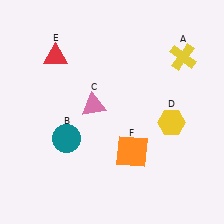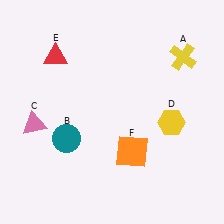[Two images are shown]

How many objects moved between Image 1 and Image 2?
1 object moved between the two images.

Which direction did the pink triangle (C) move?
The pink triangle (C) moved left.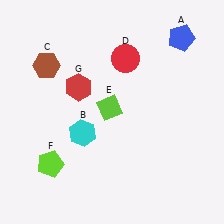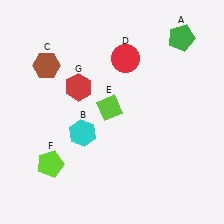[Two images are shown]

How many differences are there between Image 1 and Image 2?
There is 1 difference between the two images.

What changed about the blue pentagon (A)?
In Image 1, A is blue. In Image 2, it changed to green.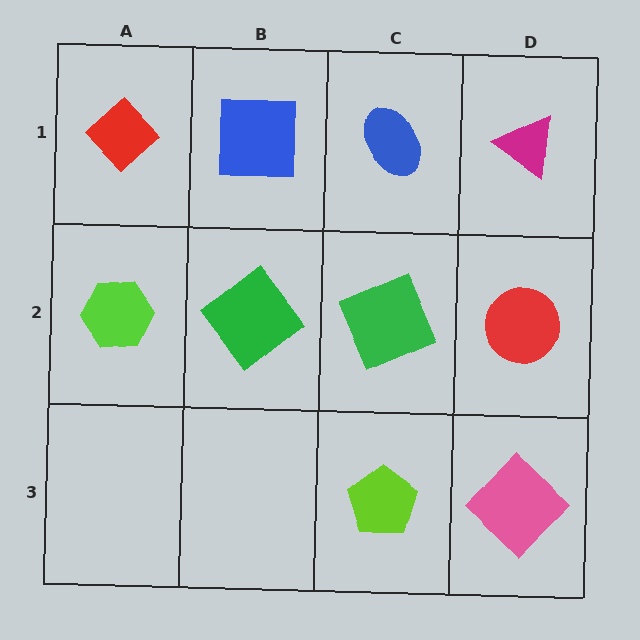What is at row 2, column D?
A red circle.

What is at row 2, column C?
A green square.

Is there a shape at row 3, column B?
No, that cell is empty.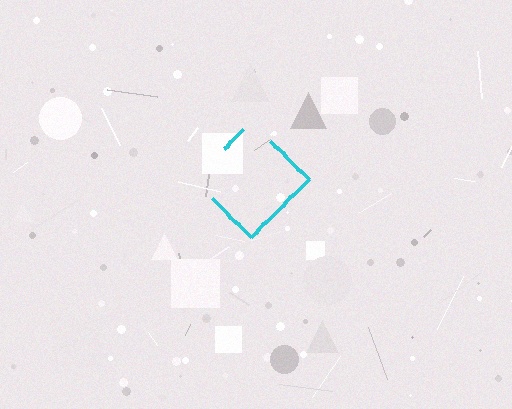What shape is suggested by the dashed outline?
The dashed outline suggests a diamond.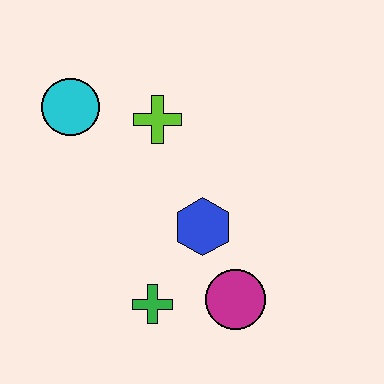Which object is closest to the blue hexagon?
The magenta circle is closest to the blue hexagon.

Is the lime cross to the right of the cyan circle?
Yes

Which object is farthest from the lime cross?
The magenta circle is farthest from the lime cross.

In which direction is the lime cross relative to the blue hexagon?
The lime cross is above the blue hexagon.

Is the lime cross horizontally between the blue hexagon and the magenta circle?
No